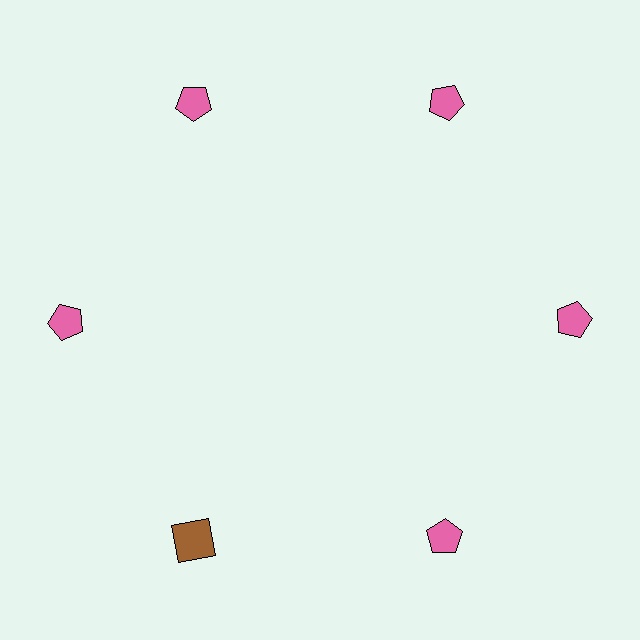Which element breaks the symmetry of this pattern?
The brown square at roughly the 7 o'clock position breaks the symmetry. All other shapes are pink pentagons.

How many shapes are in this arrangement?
There are 6 shapes arranged in a ring pattern.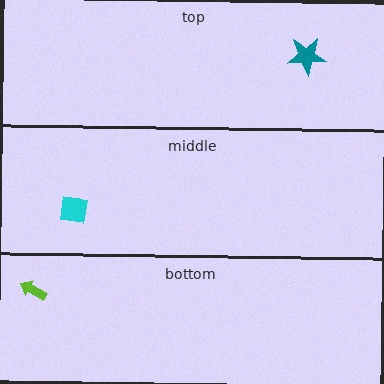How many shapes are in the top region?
1.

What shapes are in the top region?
The teal star.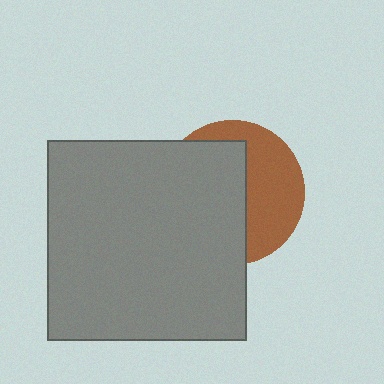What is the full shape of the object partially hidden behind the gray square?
The partially hidden object is a brown circle.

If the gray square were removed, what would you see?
You would see the complete brown circle.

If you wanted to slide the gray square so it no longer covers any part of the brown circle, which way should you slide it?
Slide it left — that is the most direct way to separate the two shapes.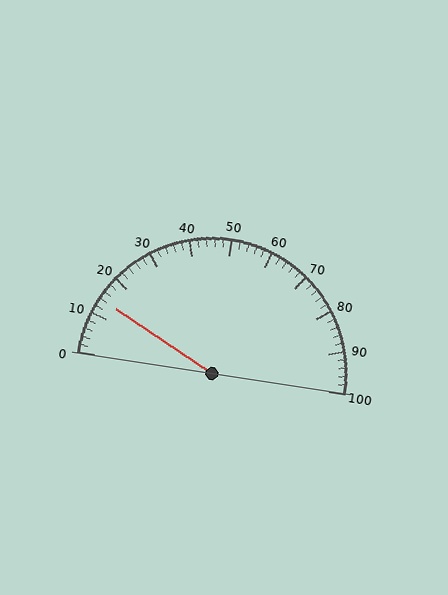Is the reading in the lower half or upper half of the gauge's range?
The reading is in the lower half of the range (0 to 100).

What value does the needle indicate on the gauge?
The needle indicates approximately 14.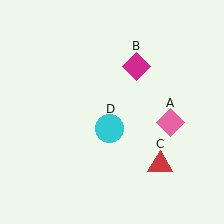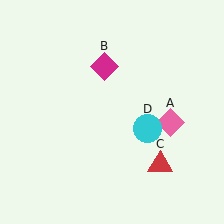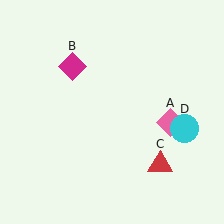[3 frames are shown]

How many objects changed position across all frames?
2 objects changed position: magenta diamond (object B), cyan circle (object D).